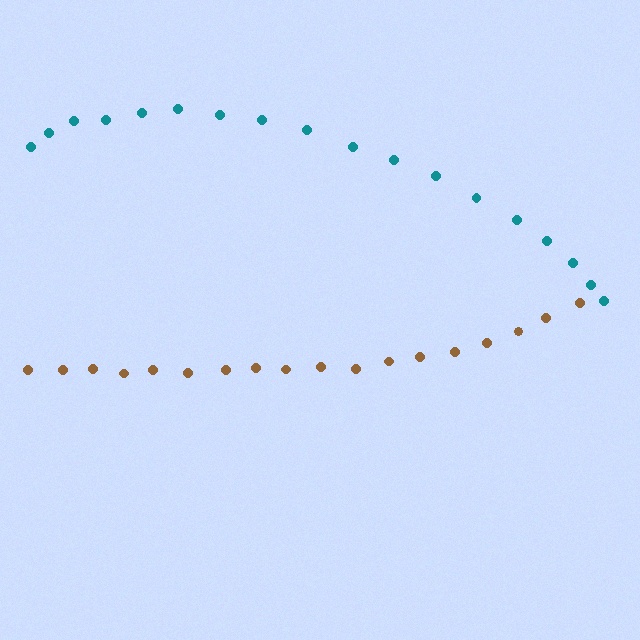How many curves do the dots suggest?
There are 2 distinct paths.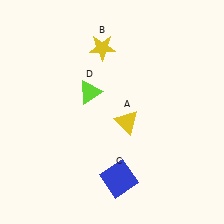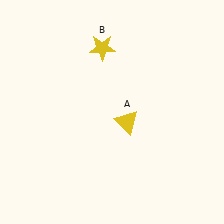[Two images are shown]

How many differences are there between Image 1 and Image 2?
There are 2 differences between the two images.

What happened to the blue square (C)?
The blue square (C) was removed in Image 2. It was in the bottom-right area of Image 1.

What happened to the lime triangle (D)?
The lime triangle (D) was removed in Image 2. It was in the top-left area of Image 1.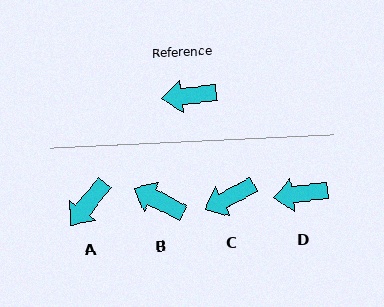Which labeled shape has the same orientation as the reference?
D.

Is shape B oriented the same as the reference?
No, it is off by about 35 degrees.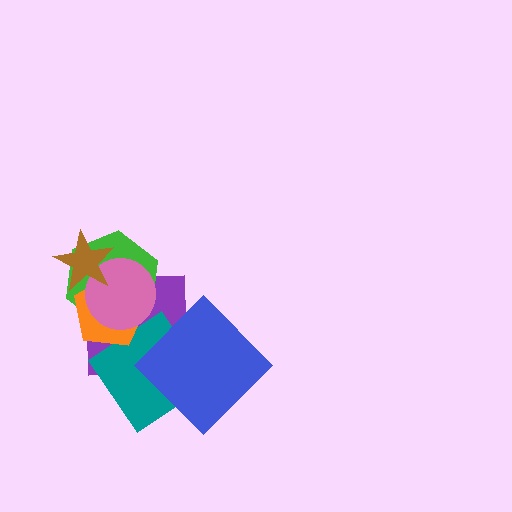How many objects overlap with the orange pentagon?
5 objects overlap with the orange pentagon.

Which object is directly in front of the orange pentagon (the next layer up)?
The pink circle is directly in front of the orange pentagon.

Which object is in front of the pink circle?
The brown star is in front of the pink circle.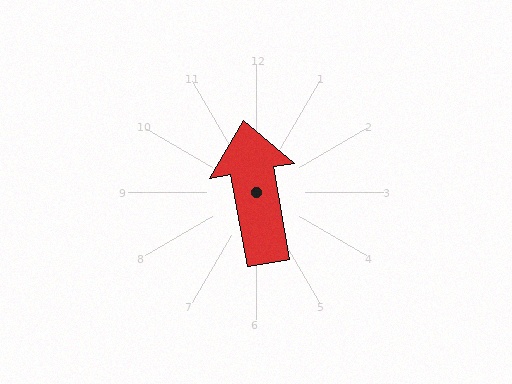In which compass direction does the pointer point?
North.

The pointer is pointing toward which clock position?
Roughly 12 o'clock.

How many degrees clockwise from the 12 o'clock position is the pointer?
Approximately 350 degrees.